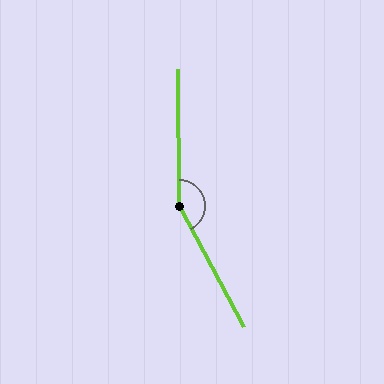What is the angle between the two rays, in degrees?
Approximately 152 degrees.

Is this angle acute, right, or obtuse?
It is obtuse.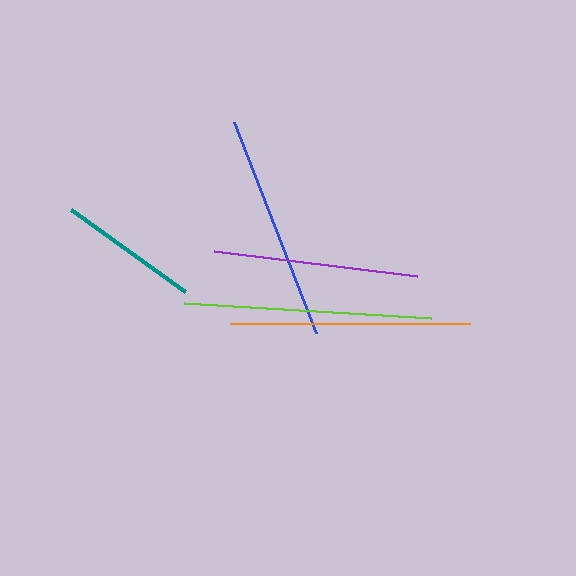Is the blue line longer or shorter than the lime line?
The lime line is longer than the blue line.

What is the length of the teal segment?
The teal segment is approximately 140 pixels long.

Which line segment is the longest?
The lime line is the longest at approximately 247 pixels.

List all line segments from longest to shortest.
From longest to shortest: lime, orange, blue, purple, teal.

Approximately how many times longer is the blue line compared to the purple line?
The blue line is approximately 1.1 times the length of the purple line.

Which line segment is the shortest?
The teal line is the shortest at approximately 140 pixels.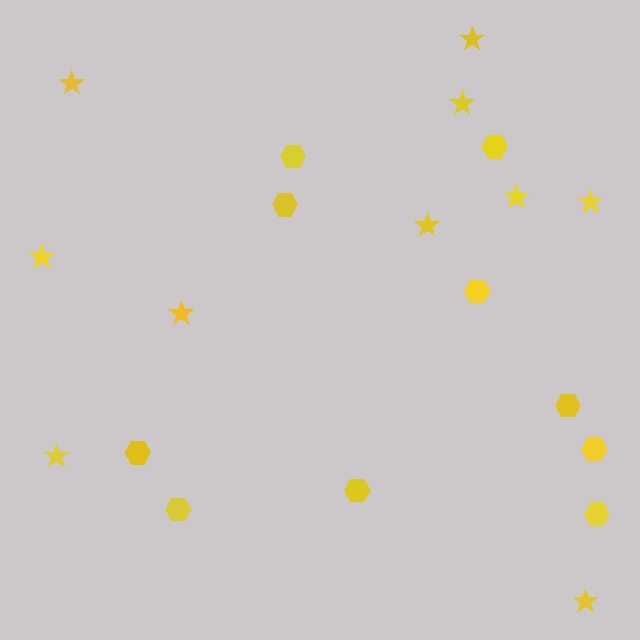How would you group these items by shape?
There are 2 groups: one group of stars (10) and one group of hexagons (10).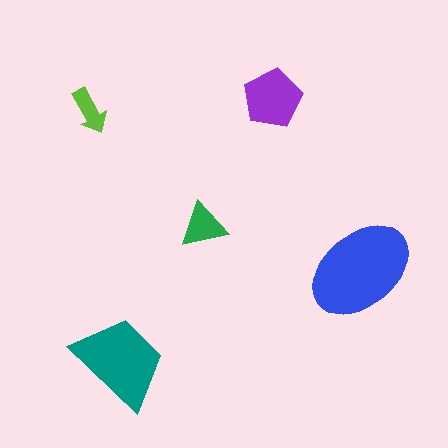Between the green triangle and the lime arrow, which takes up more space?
The green triangle.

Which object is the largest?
The blue ellipse.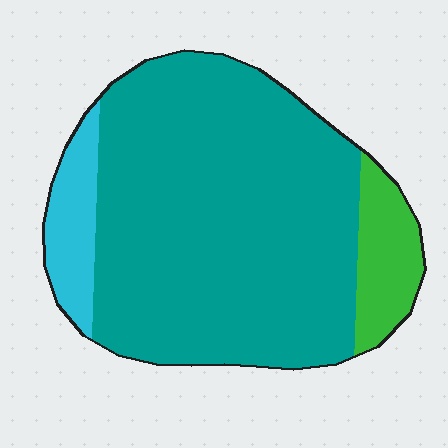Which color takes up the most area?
Teal, at roughly 80%.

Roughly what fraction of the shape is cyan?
Cyan takes up about one tenth (1/10) of the shape.